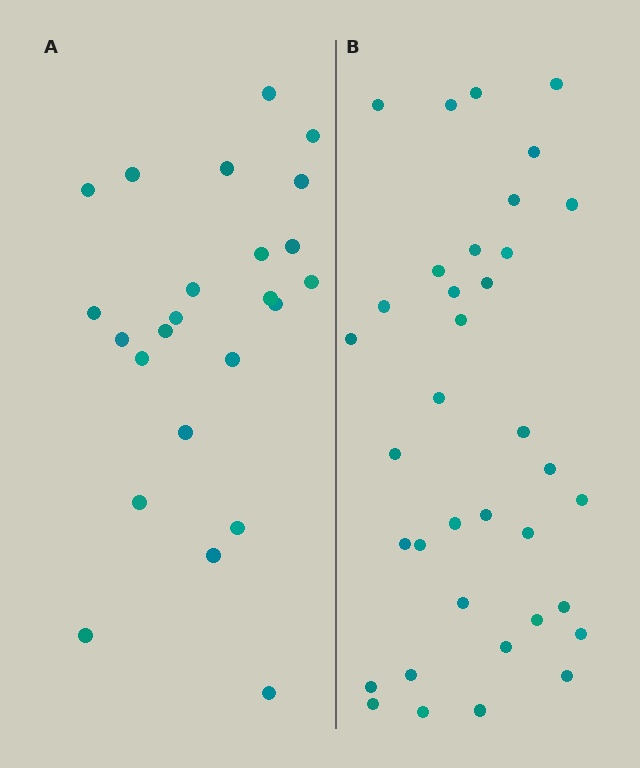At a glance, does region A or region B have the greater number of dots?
Region B (the right region) has more dots.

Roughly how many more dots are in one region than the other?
Region B has roughly 12 or so more dots than region A.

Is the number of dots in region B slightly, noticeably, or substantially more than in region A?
Region B has substantially more. The ratio is roughly 1.5 to 1.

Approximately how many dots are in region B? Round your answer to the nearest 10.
About 40 dots. (The exact count is 36, which rounds to 40.)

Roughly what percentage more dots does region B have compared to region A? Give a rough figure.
About 50% more.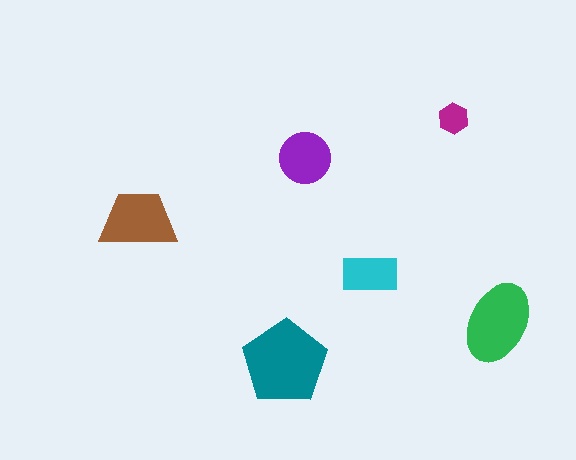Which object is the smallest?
The magenta hexagon.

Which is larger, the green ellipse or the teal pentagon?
The teal pentagon.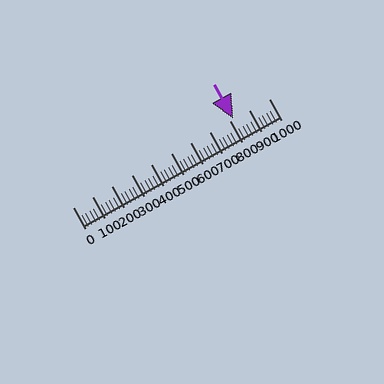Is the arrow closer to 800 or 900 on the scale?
The arrow is closer to 800.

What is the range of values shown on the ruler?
The ruler shows values from 0 to 1000.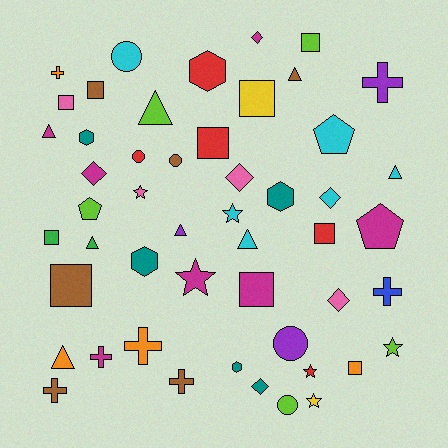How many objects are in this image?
There are 50 objects.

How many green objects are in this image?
There are 2 green objects.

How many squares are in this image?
There are 10 squares.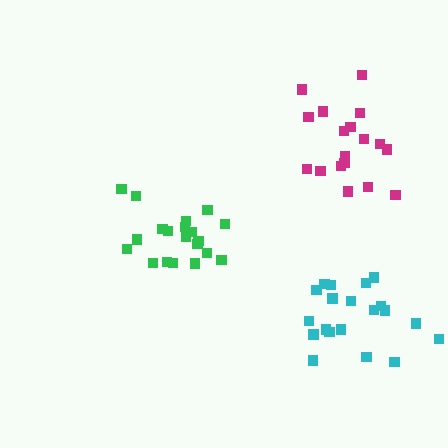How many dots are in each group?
Group 1: 18 dots, Group 2: 20 dots, Group 3: 20 dots (58 total).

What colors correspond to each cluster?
The clusters are colored: magenta, green, cyan.